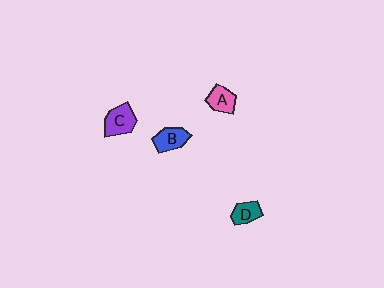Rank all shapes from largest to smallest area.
From largest to smallest: C (purple), B (blue), A (pink), D (teal).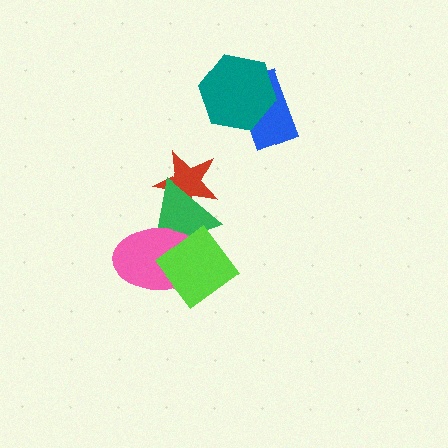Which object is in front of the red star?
The green triangle is in front of the red star.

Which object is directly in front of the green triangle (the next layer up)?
The pink ellipse is directly in front of the green triangle.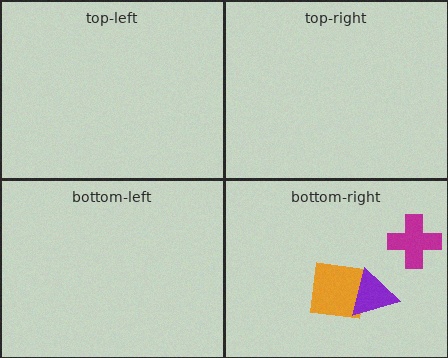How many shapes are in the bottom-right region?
3.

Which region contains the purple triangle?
The bottom-right region.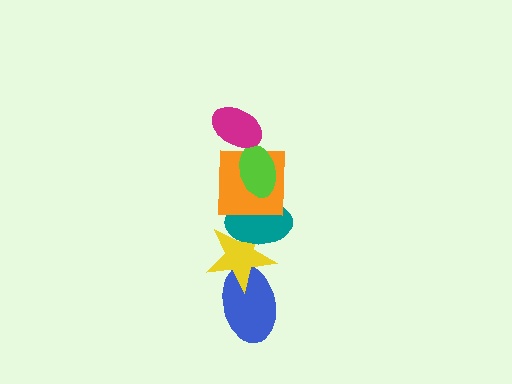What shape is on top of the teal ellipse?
The orange square is on top of the teal ellipse.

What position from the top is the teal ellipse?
The teal ellipse is 4th from the top.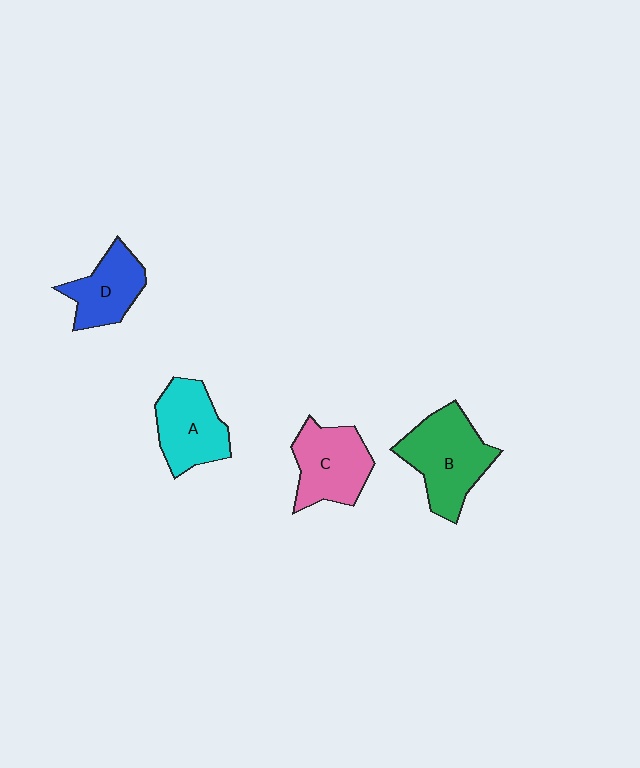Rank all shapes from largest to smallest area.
From largest to smallest: B (green), C (pink), A (cyan), D (blue).